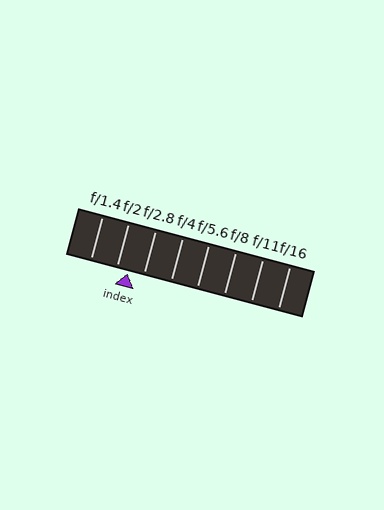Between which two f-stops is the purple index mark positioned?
The index mark is between f/2 and f/2.8.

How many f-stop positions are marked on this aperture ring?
There are 8 f-stop positions marked.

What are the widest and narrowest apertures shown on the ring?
The widest aperture shown is f/1.4 and the narrowest is f/16.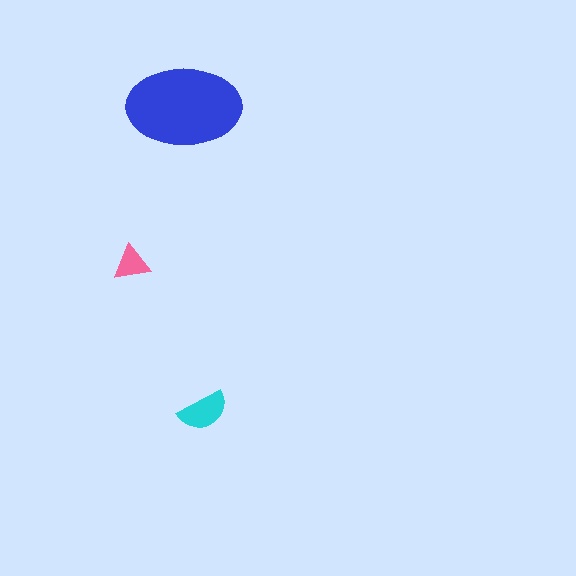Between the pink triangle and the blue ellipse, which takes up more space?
The blue ellipse.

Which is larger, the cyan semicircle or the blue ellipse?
The blue ellipse.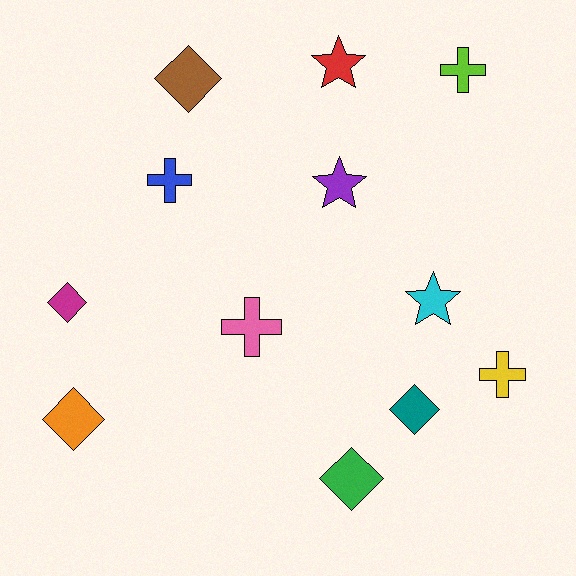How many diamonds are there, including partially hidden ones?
There are 5 diamonds.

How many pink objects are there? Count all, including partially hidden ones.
There is 1 pink object.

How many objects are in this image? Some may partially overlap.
There are 12 objects.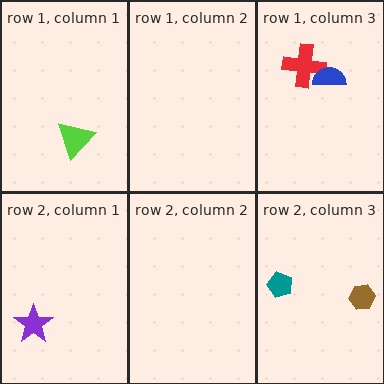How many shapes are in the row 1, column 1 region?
1.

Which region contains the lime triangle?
The row 1, column 1 region.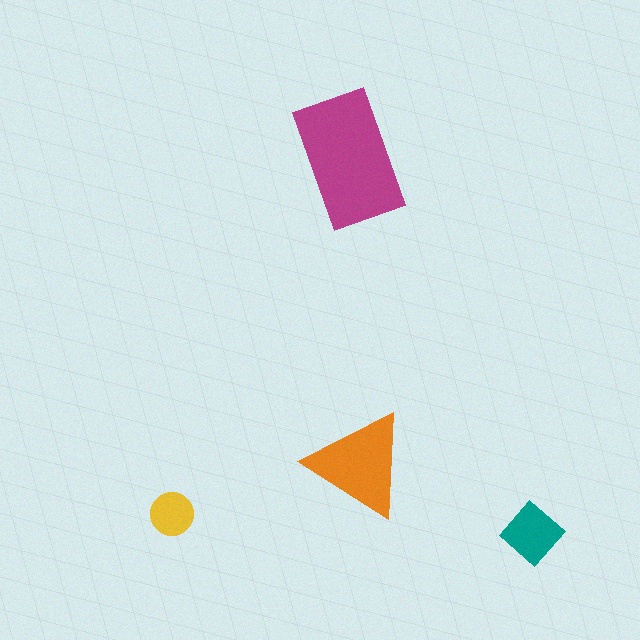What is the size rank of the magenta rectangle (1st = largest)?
1st.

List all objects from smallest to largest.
The yellow circle, the teal diamond, the orange triangle, the magenta rectangle.